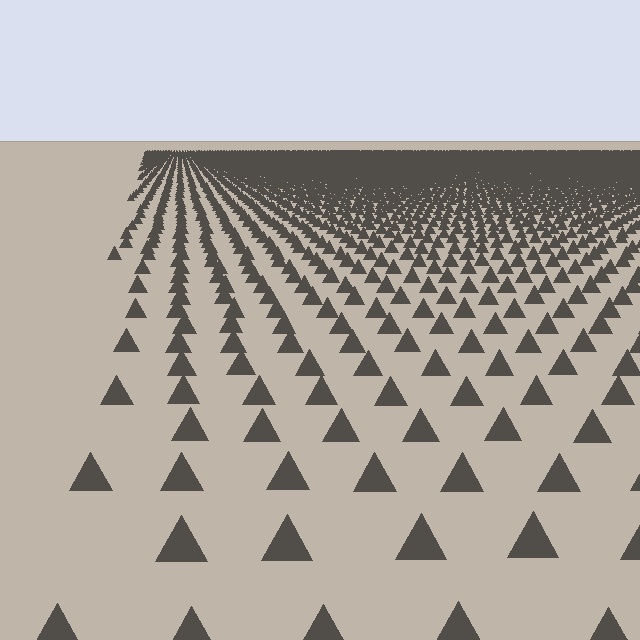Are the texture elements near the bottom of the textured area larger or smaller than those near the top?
Larger. Near the bottom, elements are closer to the viewer and appear at a bigger on-screen size.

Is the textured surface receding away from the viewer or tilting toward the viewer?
The surface is receding away from the viewer. Texture elements get smaller and denser toward the top.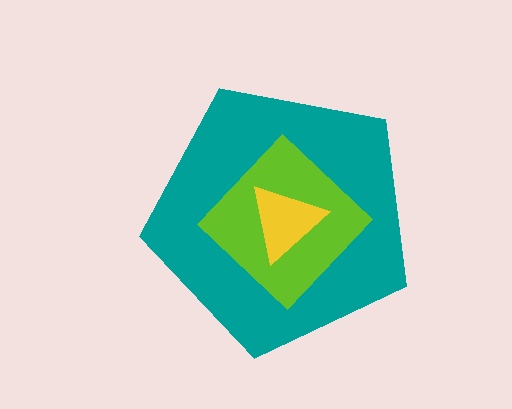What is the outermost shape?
The teal pentagon.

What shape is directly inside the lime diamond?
The yellow triangle.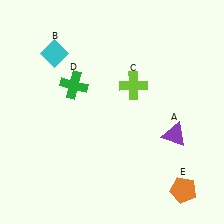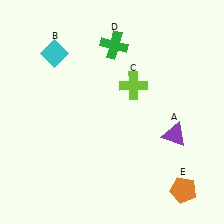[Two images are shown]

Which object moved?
The green cross (D) moved right.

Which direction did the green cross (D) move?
The green cross (D) moved right.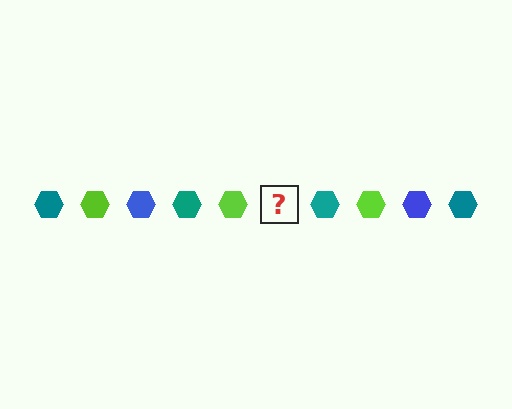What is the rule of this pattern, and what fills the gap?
The rule is that the pattern cycles through teal, lime, blue hexagons. The gap should be filled with a blue hexagon.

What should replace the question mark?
The question mark should be replaced with a blue hexagon.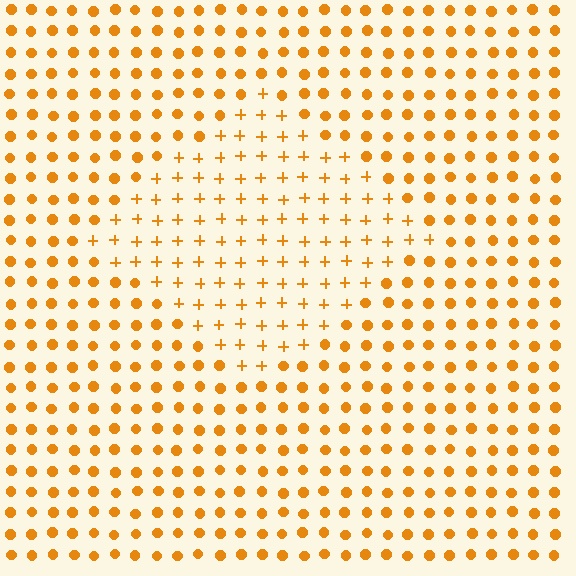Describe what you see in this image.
The image is filled with small orange elements arranged in a uniform grid. A diamond-shaped region contains plus signs, while the surrounding area contains circles. The boundary is defined purely by the change in element shape.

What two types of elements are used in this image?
The image uses plus signs inside the diamond region and circles outside it.